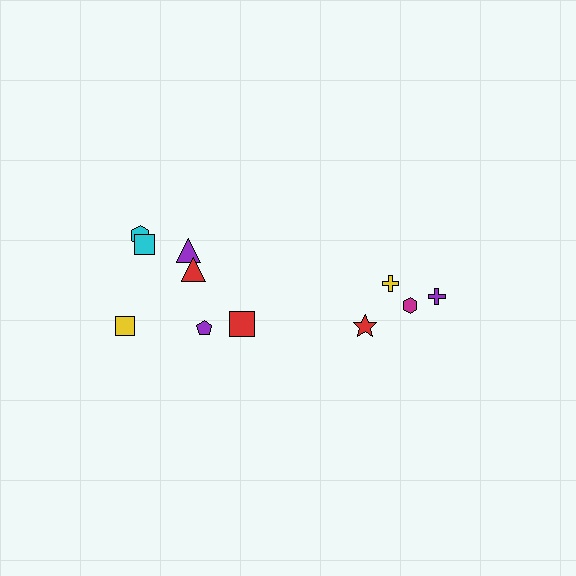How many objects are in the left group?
There are 7 objects.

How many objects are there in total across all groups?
There are 11 objects.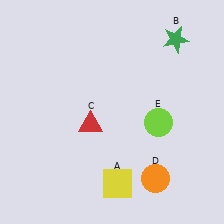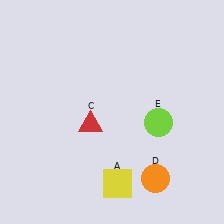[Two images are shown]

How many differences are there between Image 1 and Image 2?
There is 1 difference between the two images.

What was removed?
The green star (B) was removed in Image 2.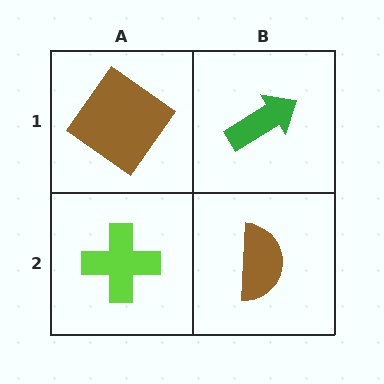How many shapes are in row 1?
2 shapes.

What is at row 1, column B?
A green arrow.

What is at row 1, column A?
A brown diamond.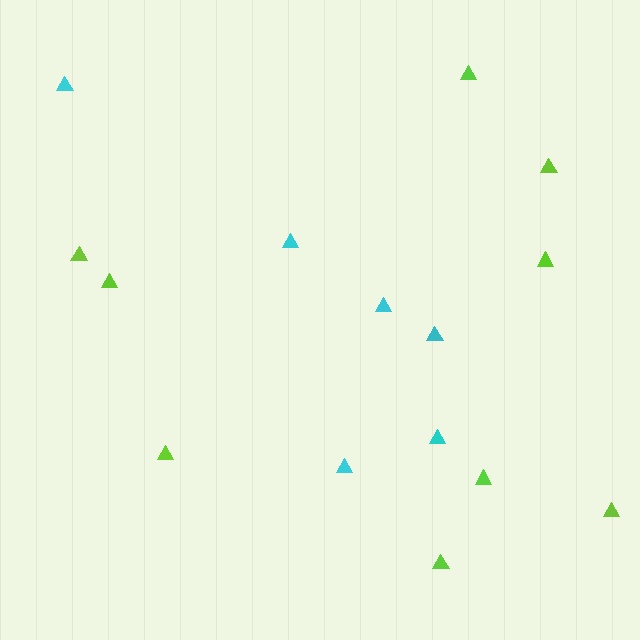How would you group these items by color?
There are 2 groups: one group of lime triangles (9) and one group of cyan triangles (6).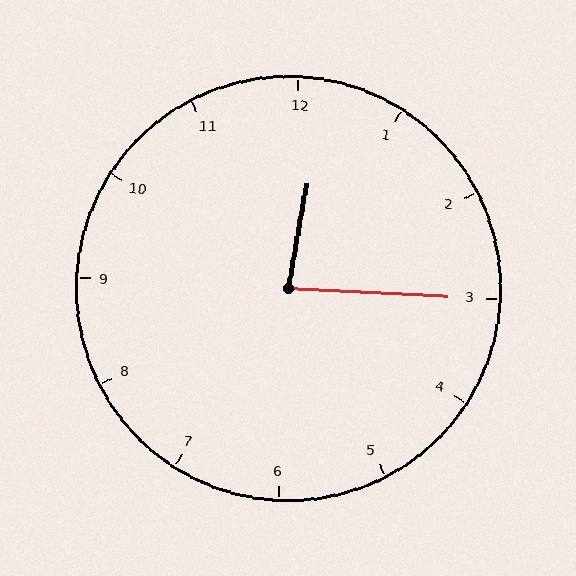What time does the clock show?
12:15.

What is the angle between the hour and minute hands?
Approximately 82 degrees.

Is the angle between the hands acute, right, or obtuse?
It is acute.